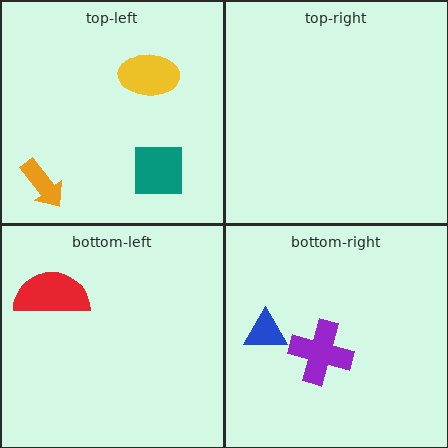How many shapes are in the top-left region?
3.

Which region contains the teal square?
The top-left region.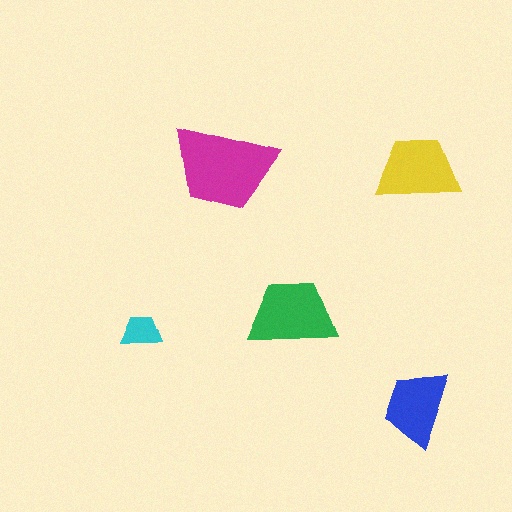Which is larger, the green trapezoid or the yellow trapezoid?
The green one.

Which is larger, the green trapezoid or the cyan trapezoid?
The green one.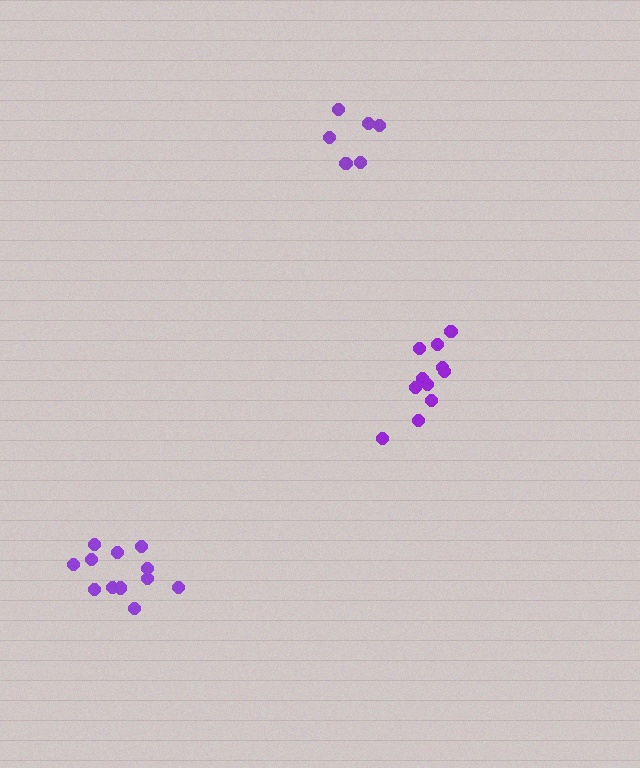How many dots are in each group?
Group 1: 11 dots, Group 2: 12 dots, Group 3: 6 dots (29 total).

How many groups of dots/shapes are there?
There are 3 groups.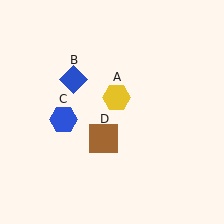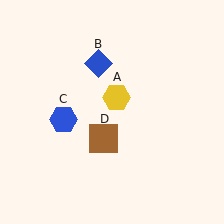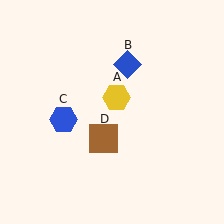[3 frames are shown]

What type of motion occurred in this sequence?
The blue diamond (object B) rotated clockwise around the center of the scene.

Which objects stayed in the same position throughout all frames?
Yellow hexagon (object A) and blue hexagon (object C) and brown square (object D) remained stationary.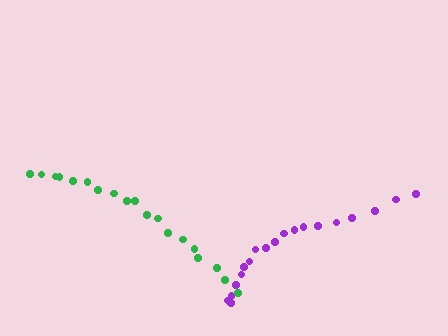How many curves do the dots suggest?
There are 2 distinct paths.